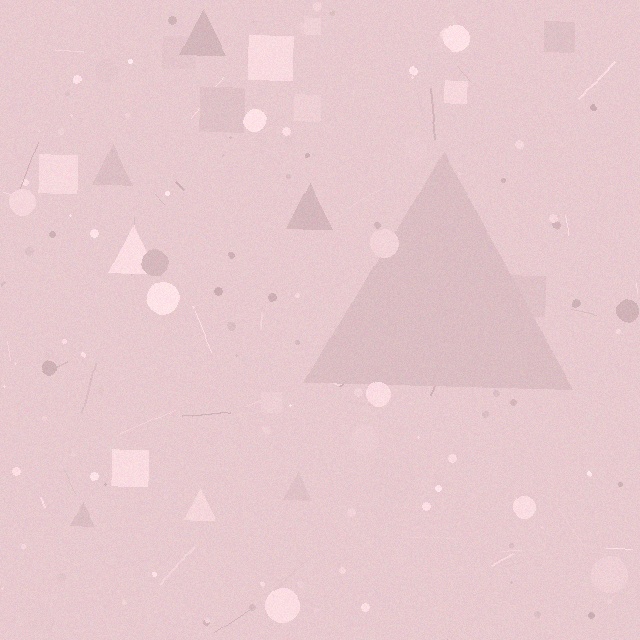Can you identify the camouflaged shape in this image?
The camouflaged shape is a triangle.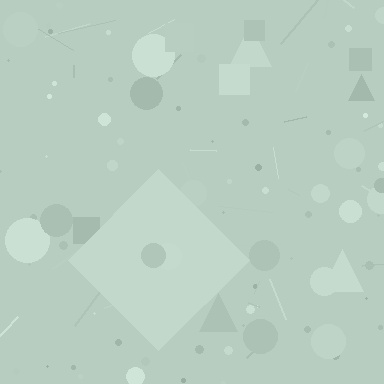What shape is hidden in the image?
A diamond is hidden in the image.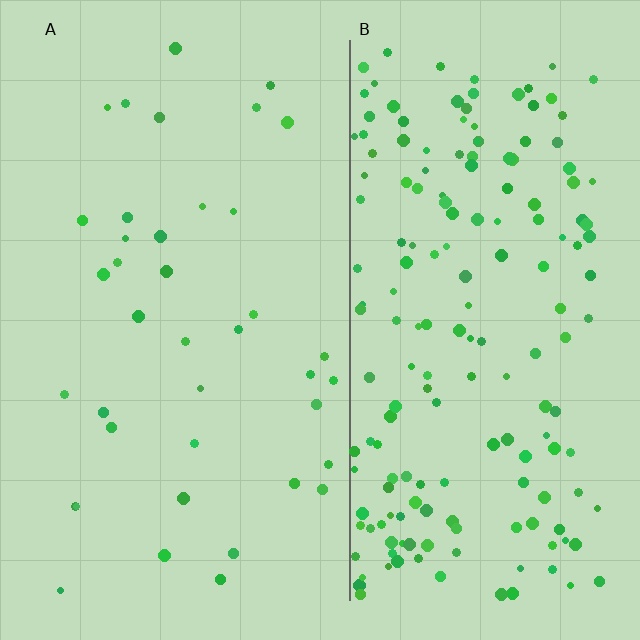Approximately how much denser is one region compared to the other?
Approximately 4.7× — region B over region A.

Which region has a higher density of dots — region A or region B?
B (the right).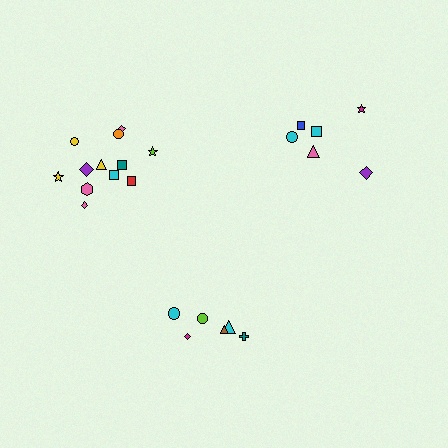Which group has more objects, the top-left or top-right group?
The top-left group.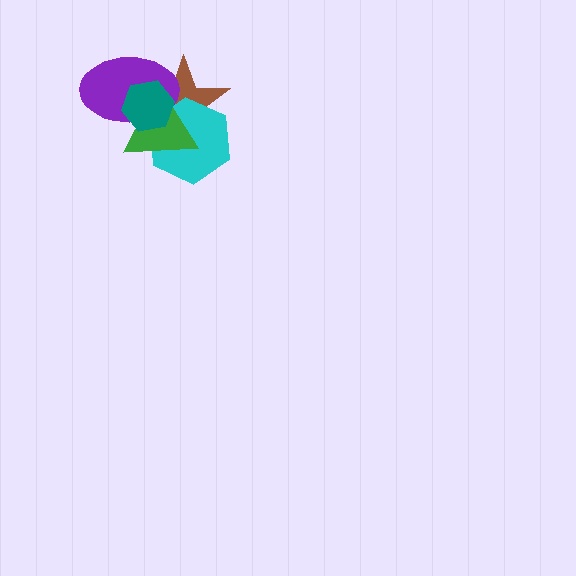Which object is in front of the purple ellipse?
The teal hexagon is in front of the purple ellipse.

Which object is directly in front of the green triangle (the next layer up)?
The purple ellipse is directly in front of the green triangle.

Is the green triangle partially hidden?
Yes, it is partially covered by another shape.